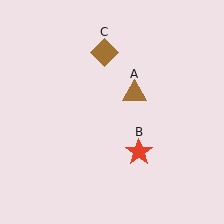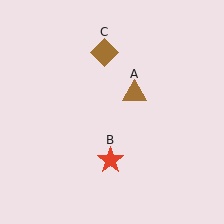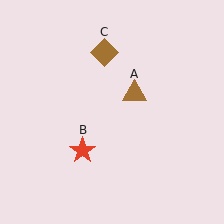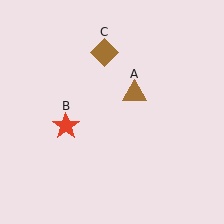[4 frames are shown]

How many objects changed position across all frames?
1 object changed position: red star (object B).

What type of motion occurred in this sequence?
The red star (object B) rotated clockwise around the center of the scene.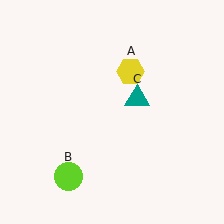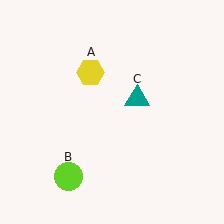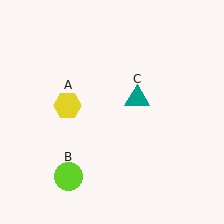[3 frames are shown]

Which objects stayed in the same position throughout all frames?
Lime circle (object B) and teal triangle (object C) remained stationary.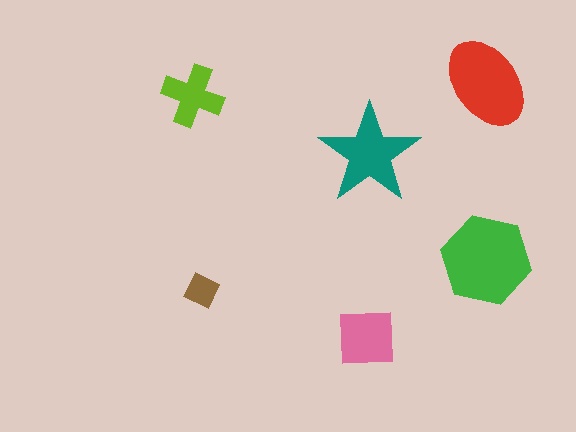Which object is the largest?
The green hexagon.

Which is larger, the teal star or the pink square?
The teal star.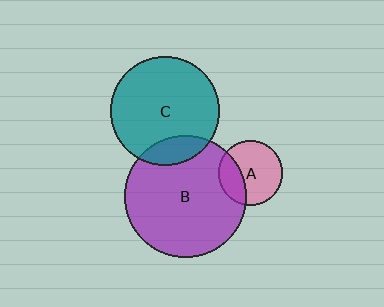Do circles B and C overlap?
Yes.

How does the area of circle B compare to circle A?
Approximately 3.6 times.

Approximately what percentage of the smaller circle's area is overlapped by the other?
Approximately 15%.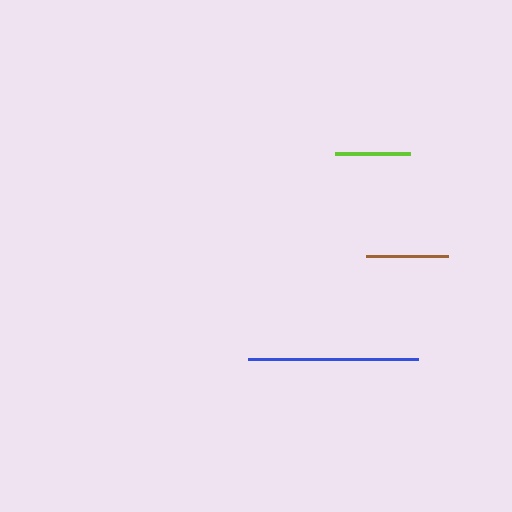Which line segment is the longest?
The blue line is the longest at approximately 170 pixels.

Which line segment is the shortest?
The lime line is the shortest at approximately 75 pixels.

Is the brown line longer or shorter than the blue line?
The blue line is longer than the brown line.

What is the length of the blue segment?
The blue segment is approximately 170 pixels long.